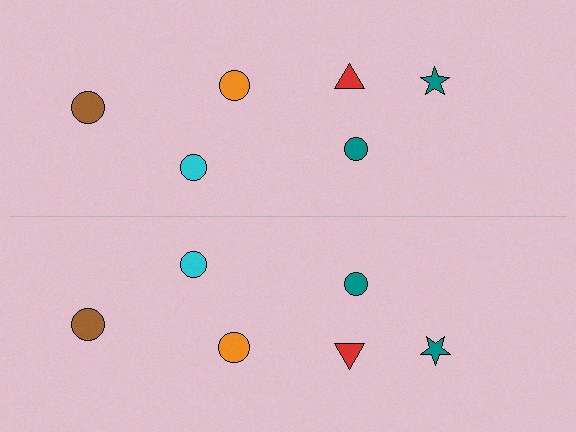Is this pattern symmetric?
Yes, this pattern has bilateral (reflection) symmetry.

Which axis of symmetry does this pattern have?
The pattern has a horizontal axis of symmetry running through the center of the image.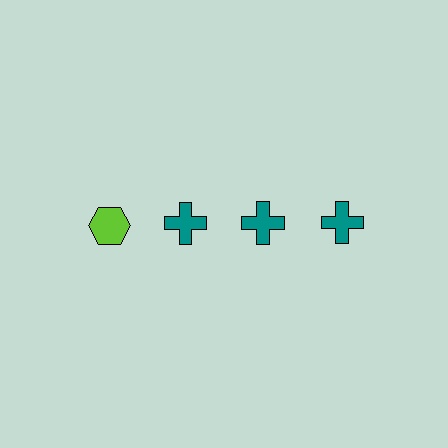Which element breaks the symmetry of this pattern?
The lime hexagon in the top row, leftmost column breaks the symmetry. All other shapes are teal crosses.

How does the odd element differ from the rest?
It differs in both color (lime instead of teal) and shape (hexagon instead of cross).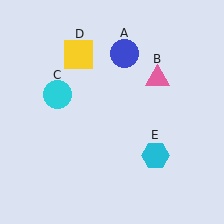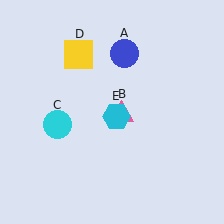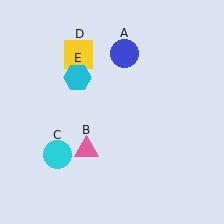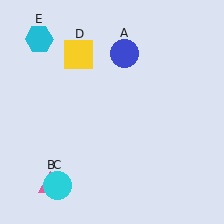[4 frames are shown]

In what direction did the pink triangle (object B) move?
The pink triangle (object B) moved down and to the left.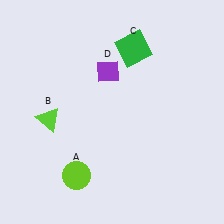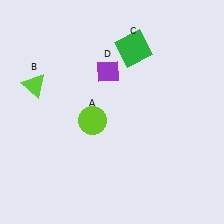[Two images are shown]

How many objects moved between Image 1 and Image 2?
2 objects moved between the two images.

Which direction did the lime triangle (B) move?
The lime triangle (B) moved up.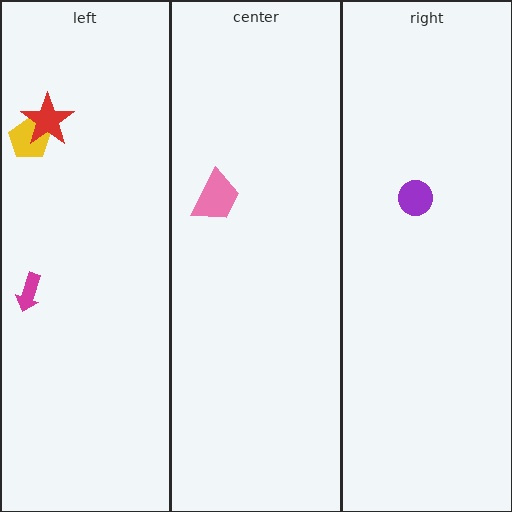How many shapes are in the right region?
1.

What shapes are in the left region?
The yellow pentagon, the red star, the magenta arrow.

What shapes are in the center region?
The pink trapezoid.